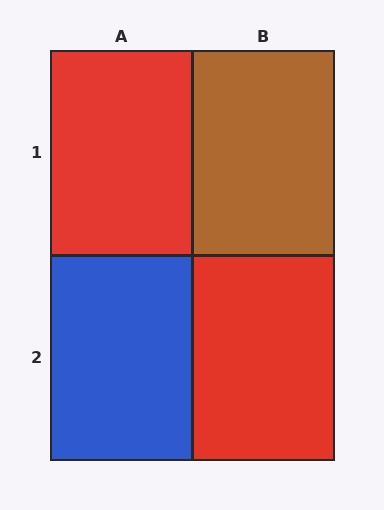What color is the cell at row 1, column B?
Brown.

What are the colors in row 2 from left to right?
Blue, red.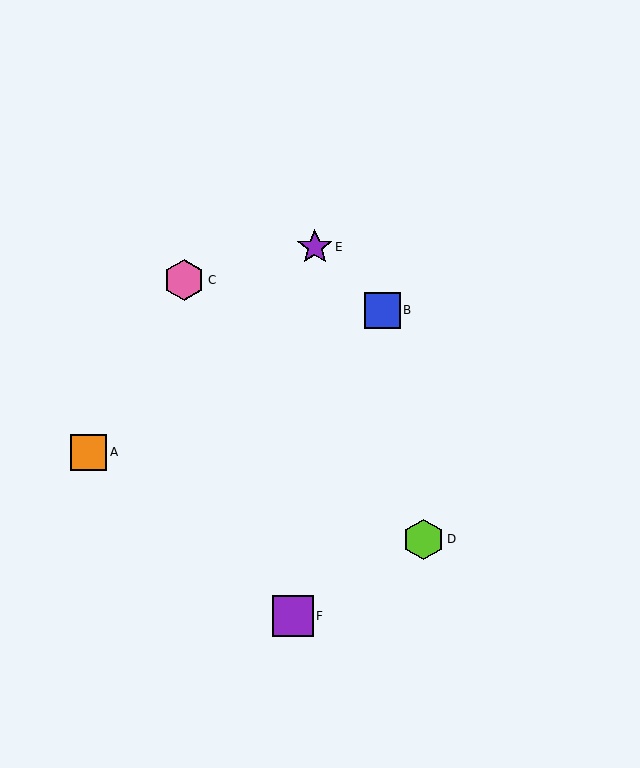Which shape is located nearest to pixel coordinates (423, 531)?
The lime hexagon (labeled D) at (424, 539) is nearest to that location.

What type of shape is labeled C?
Shape C is a pink hexagon.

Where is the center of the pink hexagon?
The center of the pink hexagon is at (184, 280).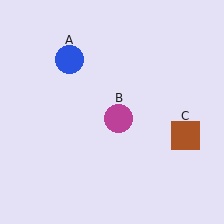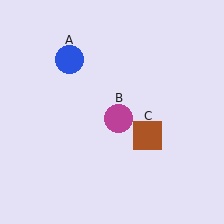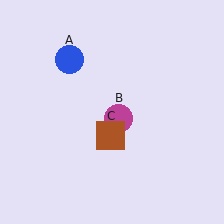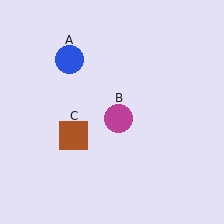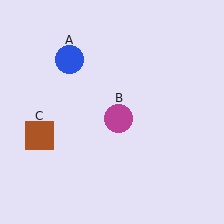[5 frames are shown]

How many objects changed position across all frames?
1 object changed position: brown square (object C).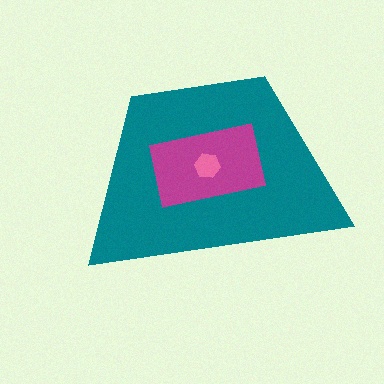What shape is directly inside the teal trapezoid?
The magenta rectangle.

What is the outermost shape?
The teal trapezoid.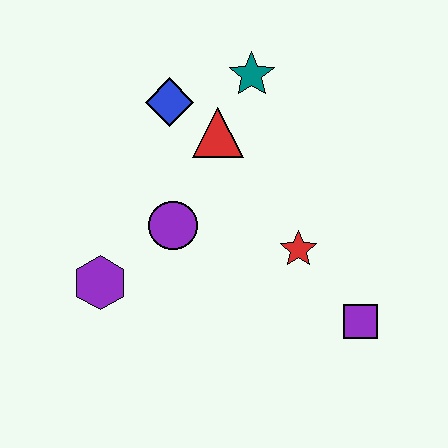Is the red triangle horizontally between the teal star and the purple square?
No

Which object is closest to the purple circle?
The purple hexagon is closest to the purple circle.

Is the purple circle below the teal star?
Yes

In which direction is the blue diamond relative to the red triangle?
The blue diamond is to the left of the red triangle.